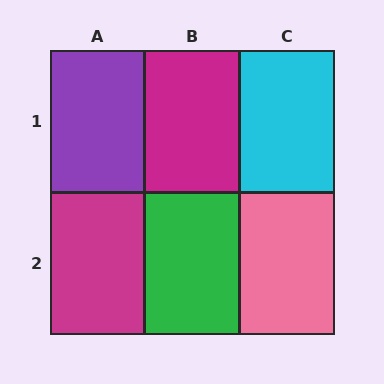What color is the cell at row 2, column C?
Pink.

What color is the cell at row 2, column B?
Green.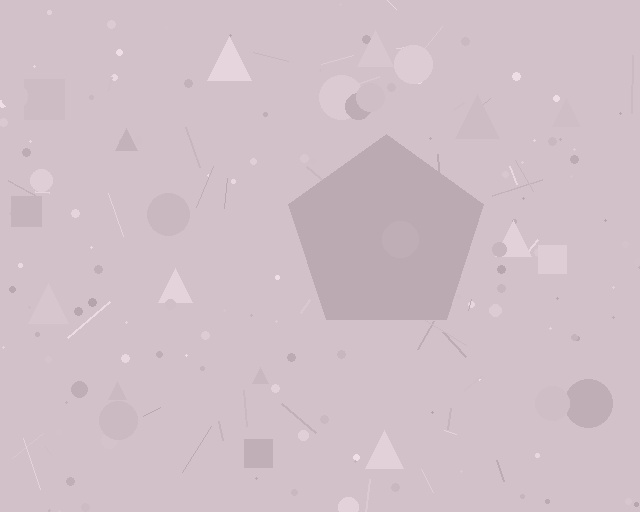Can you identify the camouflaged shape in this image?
The camouflaged shape is a pentagon.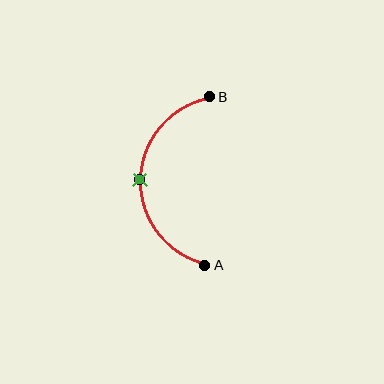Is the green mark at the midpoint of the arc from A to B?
Yes. The green mark lies on the arc at equal arc-length from both A and B — it is the arc midpoint.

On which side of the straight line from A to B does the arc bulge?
The arc bulges to the left of the straight line connecting A and B.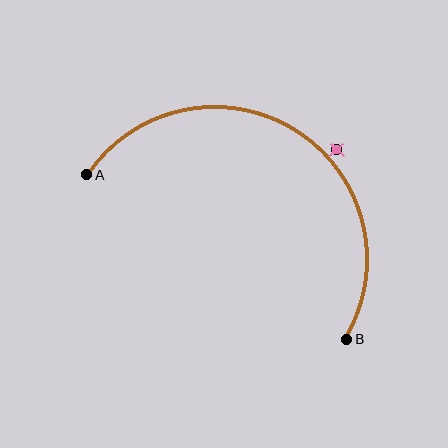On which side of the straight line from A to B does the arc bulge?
The arc bulges above the straight line connecting A and B.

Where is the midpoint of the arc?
The arc midpoint is the point on the curve farthest from the straight line joining A and B. It sits above that line.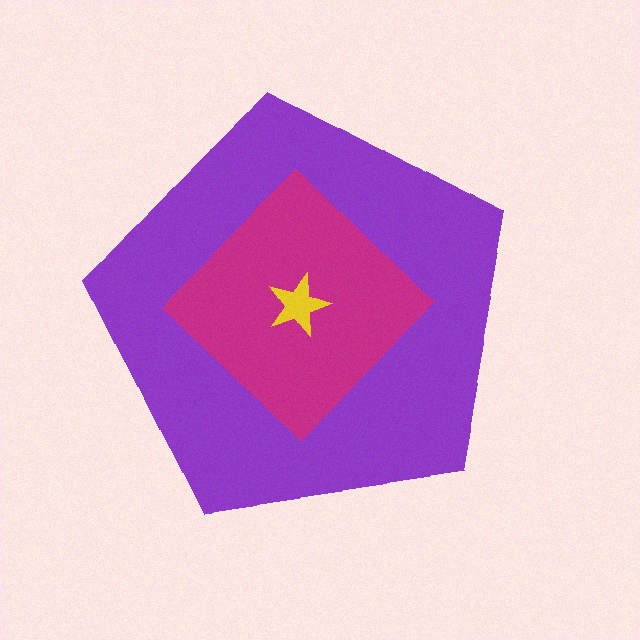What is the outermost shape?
The purple pentagon.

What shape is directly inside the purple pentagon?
The magenta diamond.